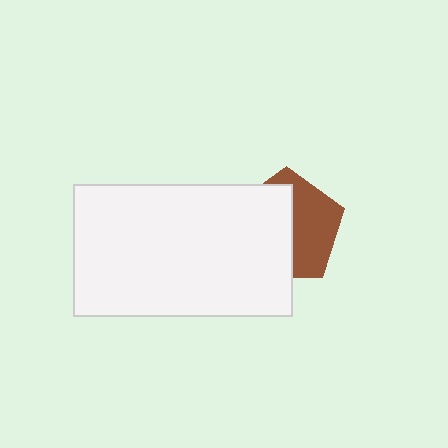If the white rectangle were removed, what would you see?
You would see the complete brown pentagon.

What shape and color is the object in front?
The object in front is a white rectangle.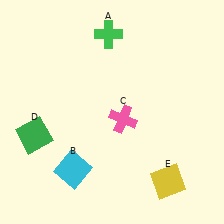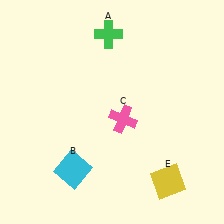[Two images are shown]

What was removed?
The green square (D) was removed in Image 2.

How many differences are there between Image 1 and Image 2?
There is 1 difference between the two images.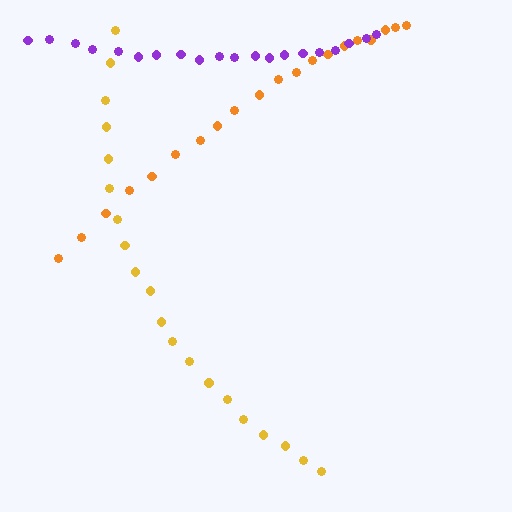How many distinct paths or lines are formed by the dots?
There are 3 distinct paths.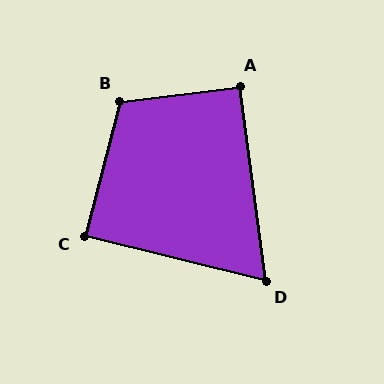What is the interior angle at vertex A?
Approximately 91 degrees (approximately right).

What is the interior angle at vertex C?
Approximately 89 degrees (approximately right).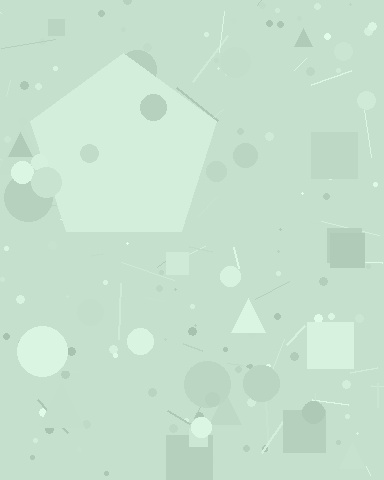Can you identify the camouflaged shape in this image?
The camouflaged shape is a pentagon.